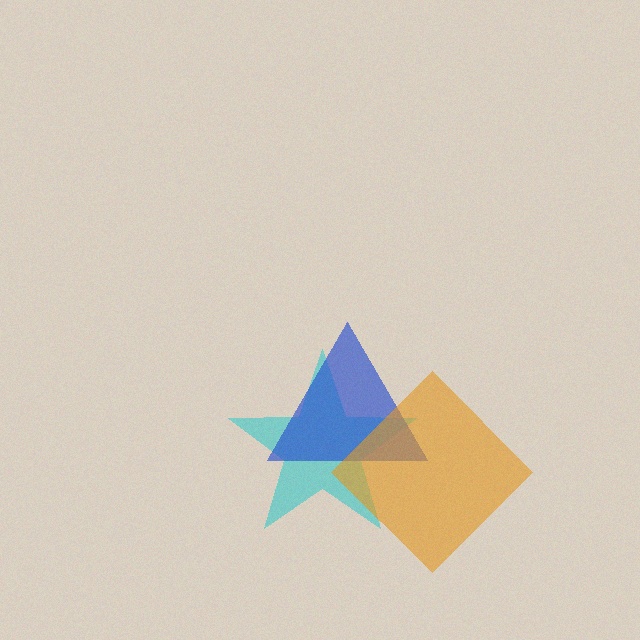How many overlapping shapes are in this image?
There are 3 overlapping shapes in the image.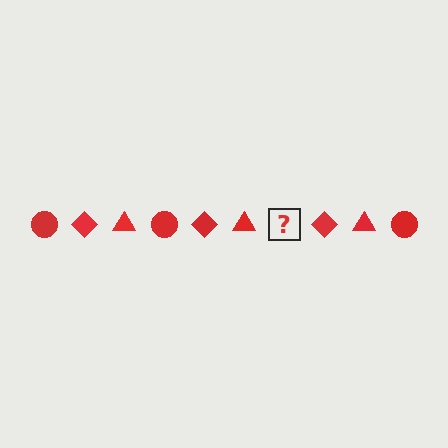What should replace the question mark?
The question mark should be replaced with a red circle.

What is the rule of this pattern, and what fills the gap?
The rule is that the pattern cycles through circle, diamond, triangle shapes in red. The gap should be filled with a red circle.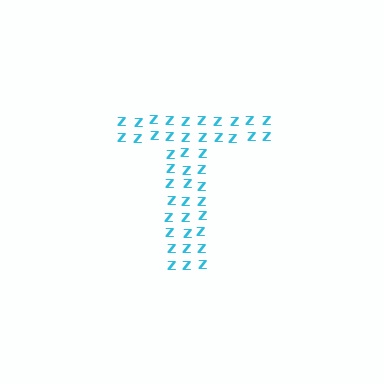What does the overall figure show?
The overall figure shows the letter T.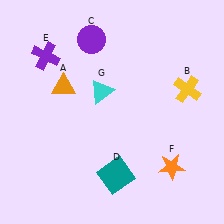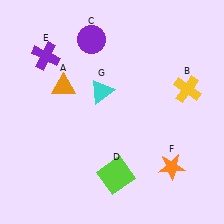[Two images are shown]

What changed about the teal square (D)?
In Image 1, D is teal. In Image 2, it changed to lime.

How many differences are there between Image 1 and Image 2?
There is 1 difference between the two images.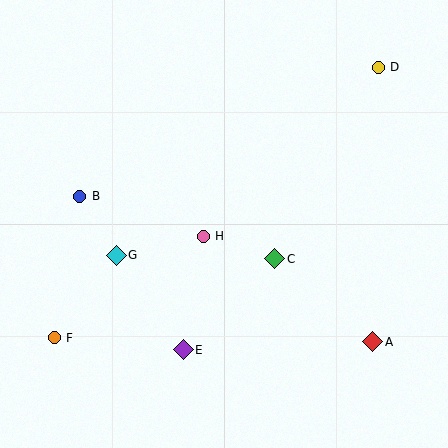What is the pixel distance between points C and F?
The distance between C and F is 234 pixels.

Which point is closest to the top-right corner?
Point D is closest to the top-right corner.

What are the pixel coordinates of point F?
Point F is at (54, 338).